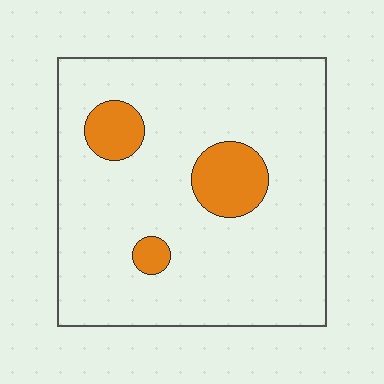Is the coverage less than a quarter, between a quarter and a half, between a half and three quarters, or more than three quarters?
Less than a quarter.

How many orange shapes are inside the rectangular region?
3.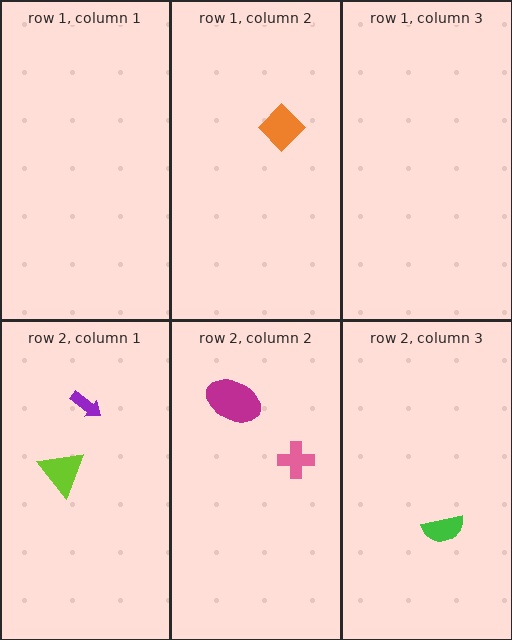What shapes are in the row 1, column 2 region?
The orange diamond.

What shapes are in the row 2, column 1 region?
The purple arrow, the lime triangle.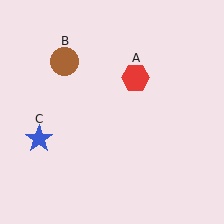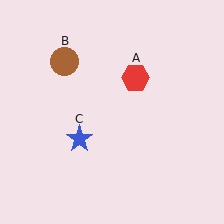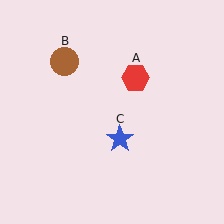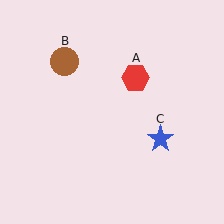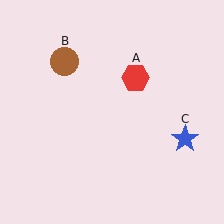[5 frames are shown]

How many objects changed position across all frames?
1 object changed position: blue star (object C).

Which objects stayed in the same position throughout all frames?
Red hexagon (object A) and brown circle (object B) remained stationary.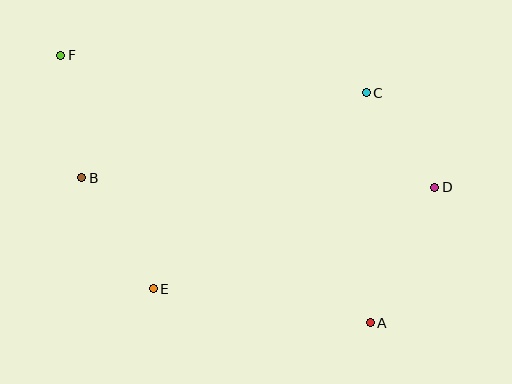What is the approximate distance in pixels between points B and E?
The distance between B and E is approximately 132 pixels.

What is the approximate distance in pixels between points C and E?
The distance between C and E is approximately 290 pixels.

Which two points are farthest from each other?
Points A and F are farthest from each other.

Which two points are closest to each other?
Points C and D are closest to each other.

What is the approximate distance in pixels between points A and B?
The distance between A and B is approximately 323 pixels.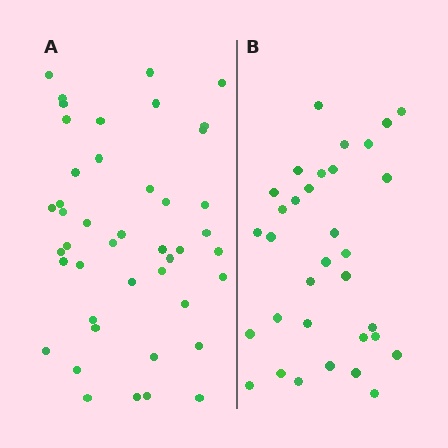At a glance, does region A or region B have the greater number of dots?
Region A (the left region) has more dots.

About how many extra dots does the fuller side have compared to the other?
Region A has roughly 12 or so more dots than region B.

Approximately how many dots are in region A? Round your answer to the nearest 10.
About 40 dots. (The exact count is 44, which rounds to 40.)